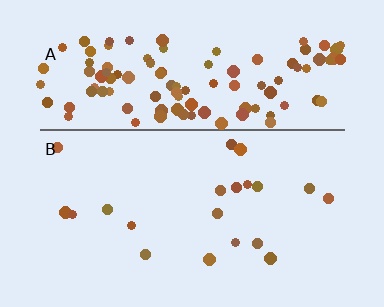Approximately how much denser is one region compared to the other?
Approximately 6.2× — region A over region B.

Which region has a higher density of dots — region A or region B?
A (the top).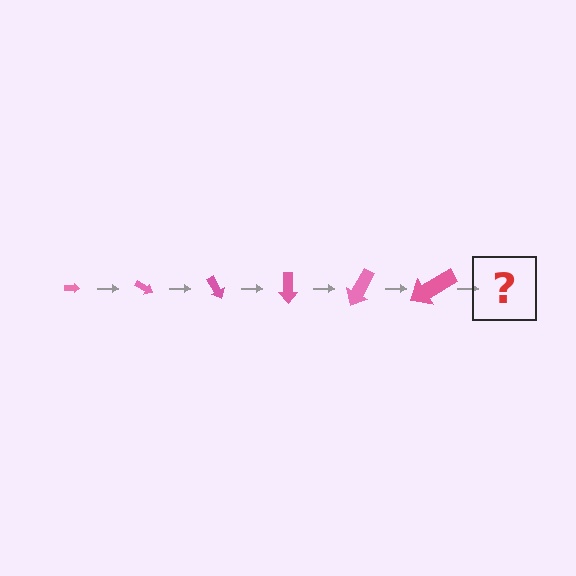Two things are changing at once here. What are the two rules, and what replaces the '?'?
The two rules are that the arrow grows larger each step and it rotates 30 degrees each step. The '?' should be an arrow, larger than the previous one and rotated 180 degrees from the start.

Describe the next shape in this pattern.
It should be an arrow, larger than the previous one and rotated 180 degrees from the start.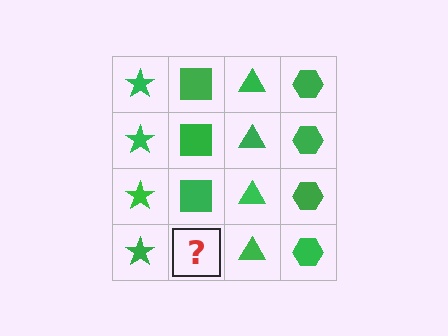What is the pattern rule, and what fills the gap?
The rule is that each column has a consistent shape. The gap should be filled with a green square.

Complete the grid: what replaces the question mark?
The question mark should be replaced with a green square.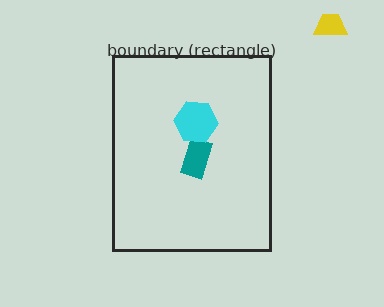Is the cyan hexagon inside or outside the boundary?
Inside.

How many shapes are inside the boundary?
2 inside, 1 outside.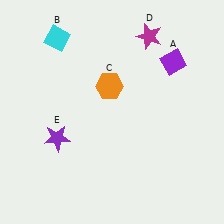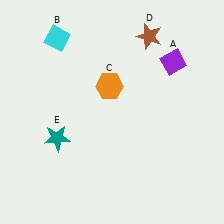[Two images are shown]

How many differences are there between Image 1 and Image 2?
There are 2 differences between the two images.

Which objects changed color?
D changed from magenta to brown. E changed from purple to teal.